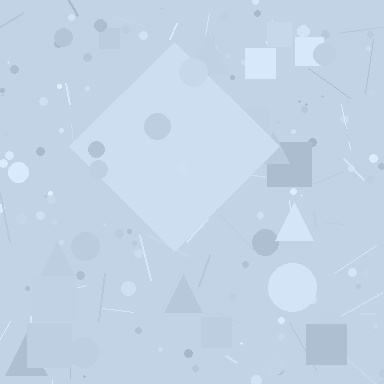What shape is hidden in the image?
A diamond is hidden in the image.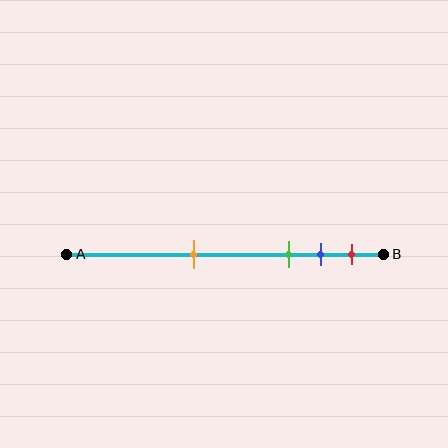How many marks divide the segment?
There are 4 marks dividing the segment.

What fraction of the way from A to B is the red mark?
The red mark is approximately 90% (0.9) of the way from A to B.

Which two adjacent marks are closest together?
The blue and red marks are the closest adjacent pair.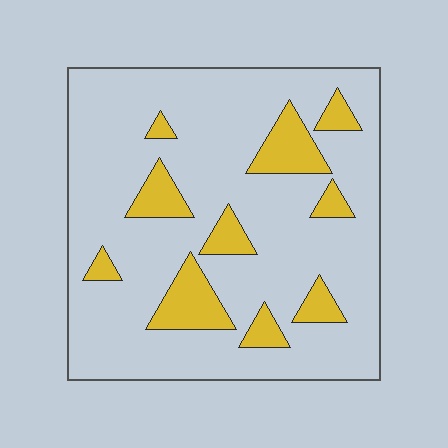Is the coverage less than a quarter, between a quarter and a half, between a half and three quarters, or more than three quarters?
Less than a quarter.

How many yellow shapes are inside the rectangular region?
10.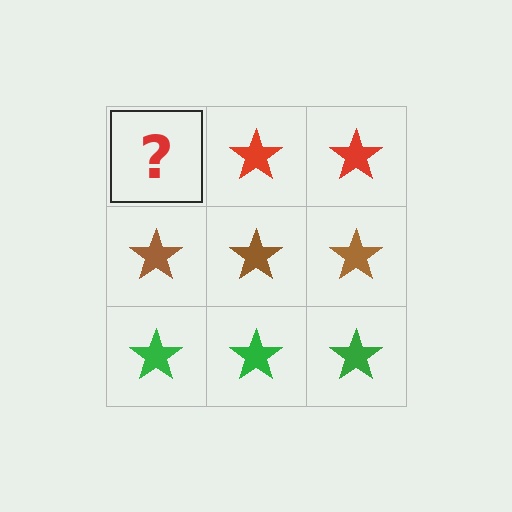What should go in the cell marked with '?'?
The missing cell should contain a red star.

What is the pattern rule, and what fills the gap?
The rule is that each row has a consistent color. The gap should be filled with a red star.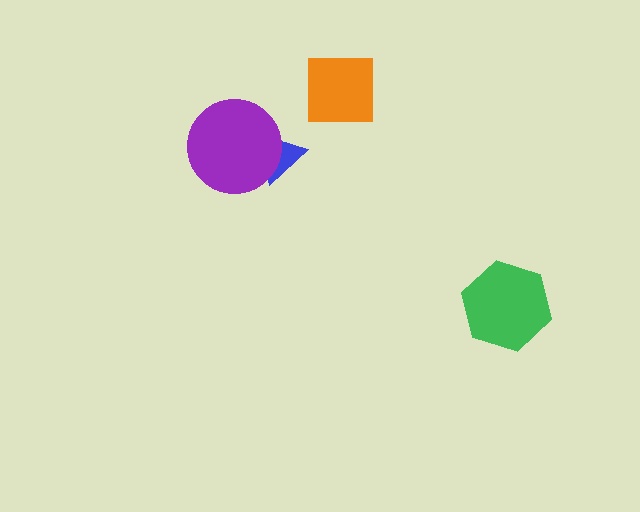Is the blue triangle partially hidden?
Yes, it is partially covered by another shape.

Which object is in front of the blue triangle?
The purple circle is in front of the blue triangle.